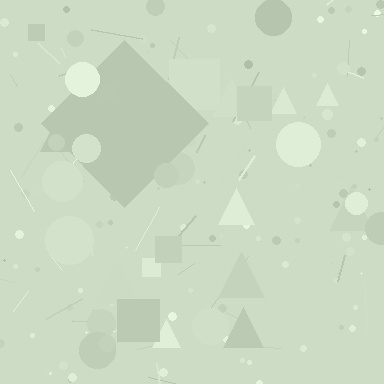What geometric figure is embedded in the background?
A diamond is embedded in the background.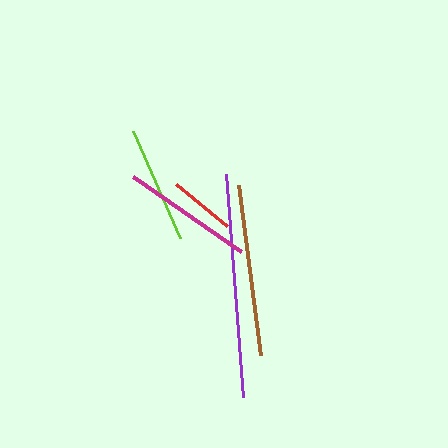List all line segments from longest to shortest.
From longest to shortest: purple, brown, magenta, lime, red.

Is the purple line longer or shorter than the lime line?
The purple line is longer than the lime line.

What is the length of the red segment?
The red segment is approximately 66 pixels long.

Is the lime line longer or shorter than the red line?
The lime line is longer than the red line.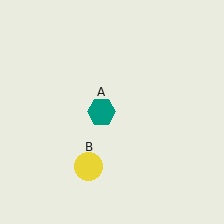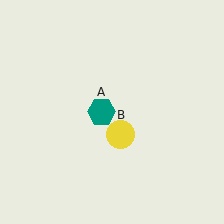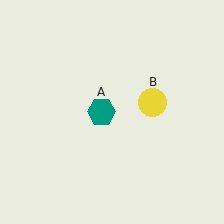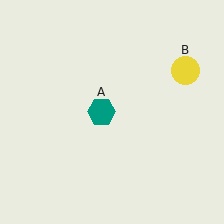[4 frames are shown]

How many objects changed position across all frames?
1 object changed position: yellow circle (object B).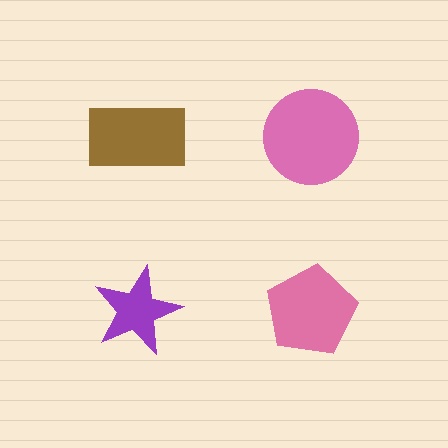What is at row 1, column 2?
A pink circle.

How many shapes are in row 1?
2 shapes.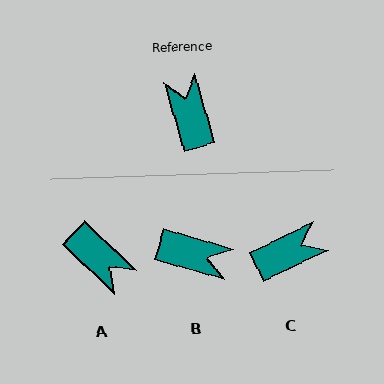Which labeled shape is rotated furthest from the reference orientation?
A, about 149 degrees away.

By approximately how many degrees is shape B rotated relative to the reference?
Approximately 123 degrees clockwise.